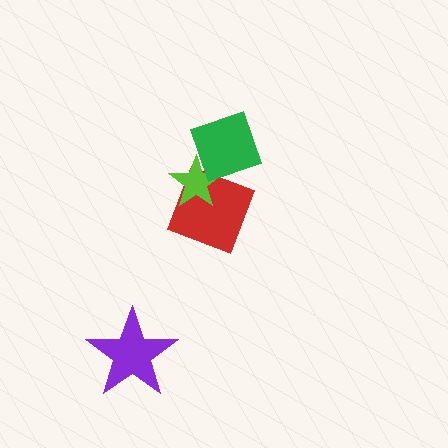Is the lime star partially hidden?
Yes, it is partially covered by another shape.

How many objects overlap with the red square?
2 objects overlap with the red square.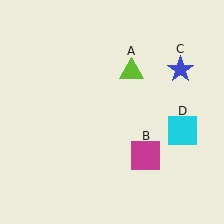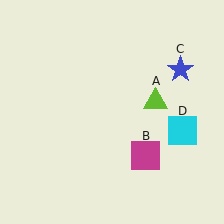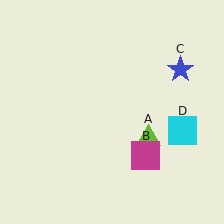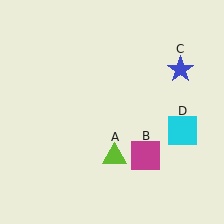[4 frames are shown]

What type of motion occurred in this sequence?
The lime triangle (object A) rotated clockwise around the center of the scene.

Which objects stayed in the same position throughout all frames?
Magenta square (object B) and blue star (object C) and cyan square (object D) remained stationary.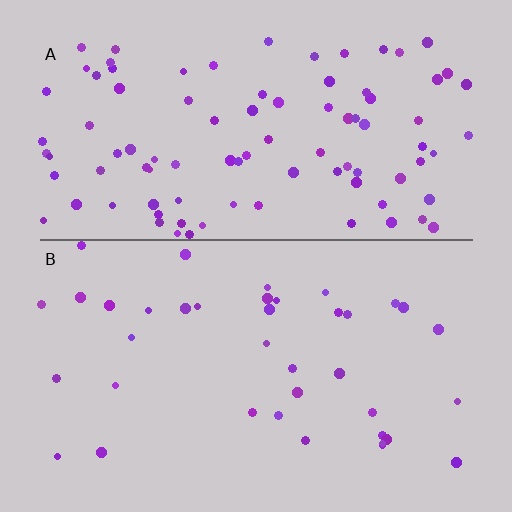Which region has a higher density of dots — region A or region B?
A (the top).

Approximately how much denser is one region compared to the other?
Approximately 2.5× — region A over region B.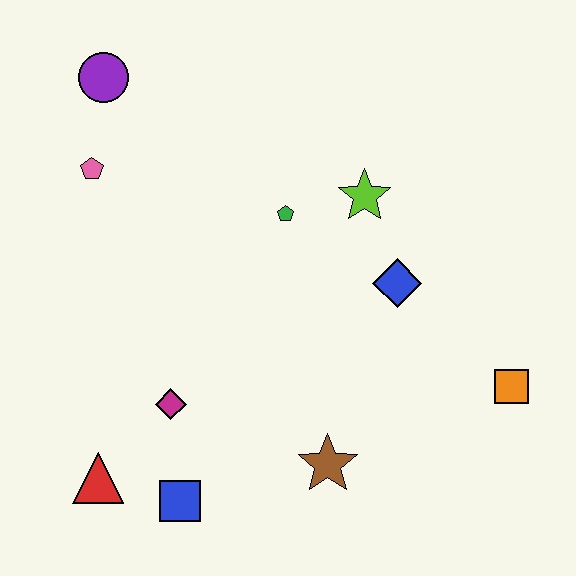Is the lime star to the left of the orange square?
Yes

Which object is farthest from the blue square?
The purple circle is farthest from the blue square.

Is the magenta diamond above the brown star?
Yes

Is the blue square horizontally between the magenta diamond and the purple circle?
No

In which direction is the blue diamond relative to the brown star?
The blue diamond is above the brown star.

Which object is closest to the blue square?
The red triangle is closest to the blue square.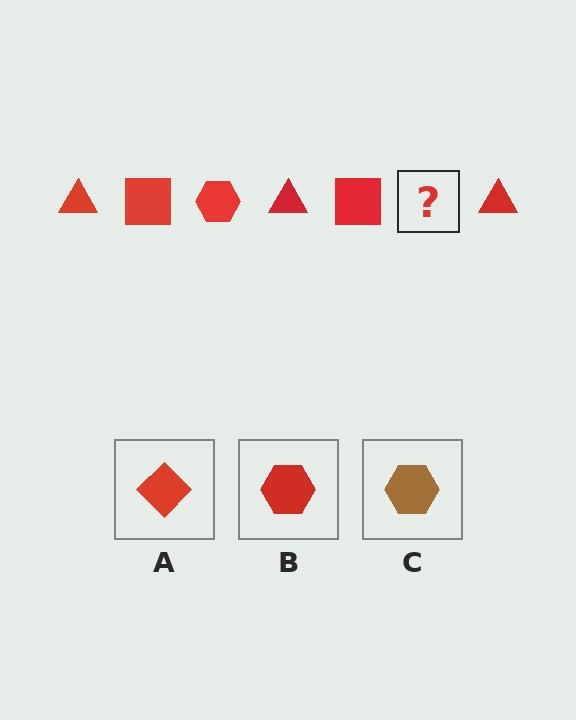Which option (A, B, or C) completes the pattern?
B.